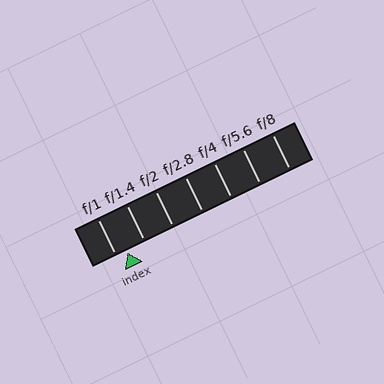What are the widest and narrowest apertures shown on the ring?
The widest aperture shown is f/1 and the narrowest is f/8.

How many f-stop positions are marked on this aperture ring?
There are 7 f-stop positions marked.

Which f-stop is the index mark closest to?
The index mark is closest to f/1.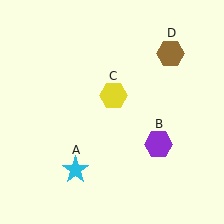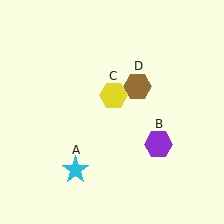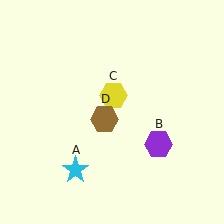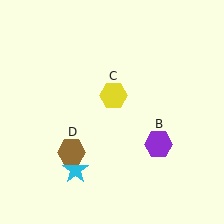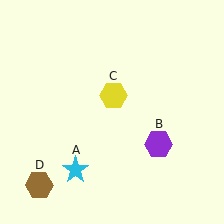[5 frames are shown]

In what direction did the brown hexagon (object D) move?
The brown hexagon (object D) moved down and to the left.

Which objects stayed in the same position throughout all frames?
Cyan star (object A) and purple hexagon (object B) and yellow hexagon (object C) remained stationary.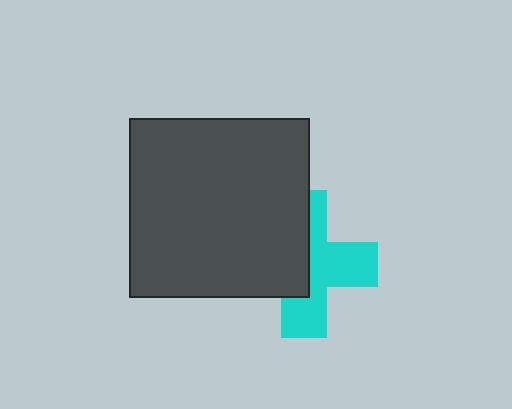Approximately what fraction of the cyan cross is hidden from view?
Roughly 47% of the cyan cross is hidden behind the dark gray square.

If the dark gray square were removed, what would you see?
You would see the complete cyan cross.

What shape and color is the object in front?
The object in front is a dark gray square.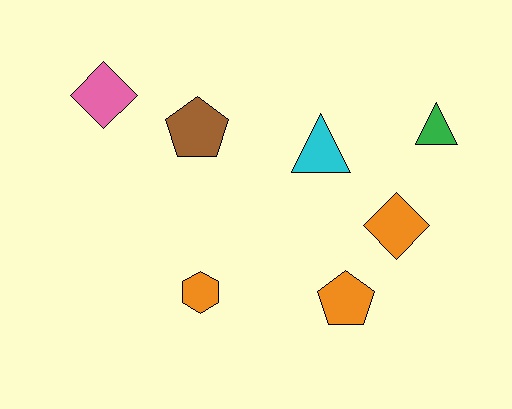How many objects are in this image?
There are 7 objects.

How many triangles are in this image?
There are 2 triangles.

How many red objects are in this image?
There are no red objects.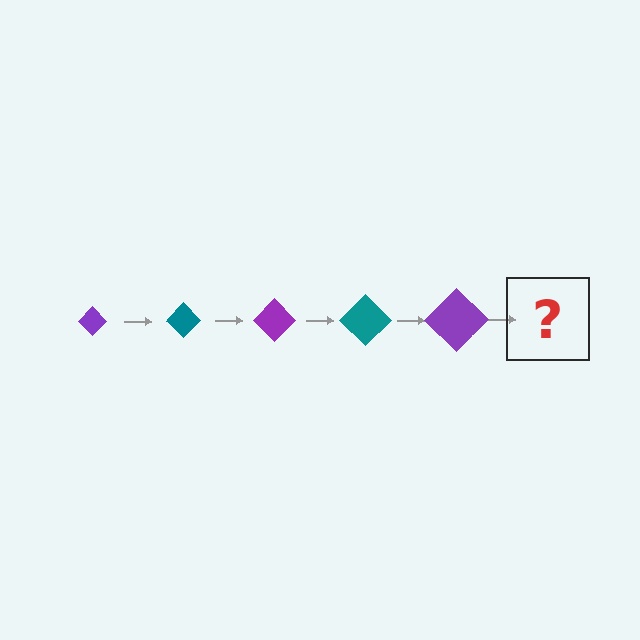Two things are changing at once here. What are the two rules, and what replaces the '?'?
The two rules are that the diamond grows larger each step and the color cycles through purple and teal. The '?' should be a teal diamond, larger than the previous one.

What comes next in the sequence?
The next element should be a teal diamond, larger than the previous one.